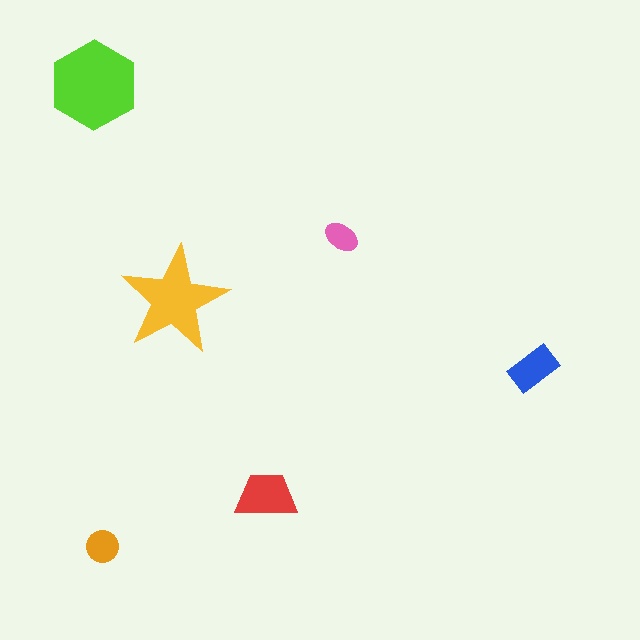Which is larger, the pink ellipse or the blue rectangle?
The blue rectangle.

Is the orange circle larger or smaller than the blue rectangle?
Smaller.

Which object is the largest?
The lime hexagon.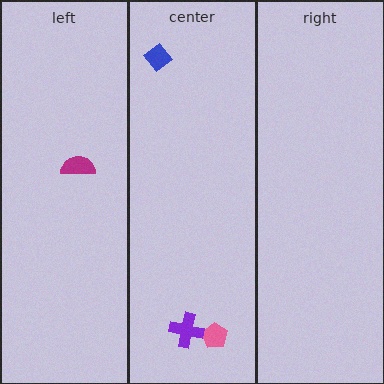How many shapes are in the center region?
3.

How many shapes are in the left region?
1.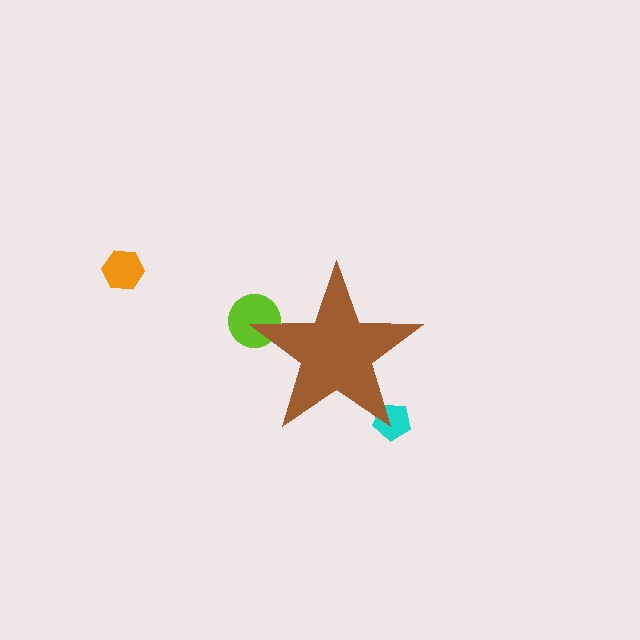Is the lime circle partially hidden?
Yes, the lime circle is partially hidden behind the brown star.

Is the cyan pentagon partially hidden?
Yes, the cyan pentagon is partially hidden behind the brown star.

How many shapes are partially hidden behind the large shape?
2 shapes are partially hidden.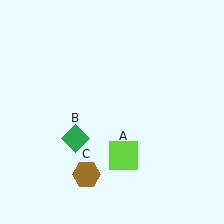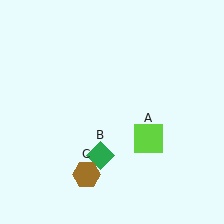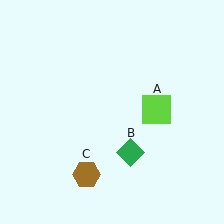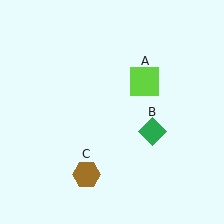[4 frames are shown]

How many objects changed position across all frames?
2 objects changed position: lime square (object A), green diamond (object B).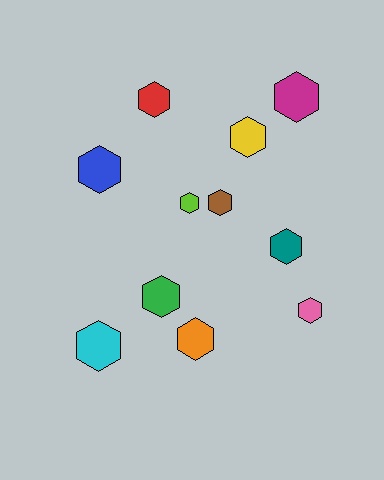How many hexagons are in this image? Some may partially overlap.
There are 11 hexagons.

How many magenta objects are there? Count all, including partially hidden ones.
There is 1 magenta object.